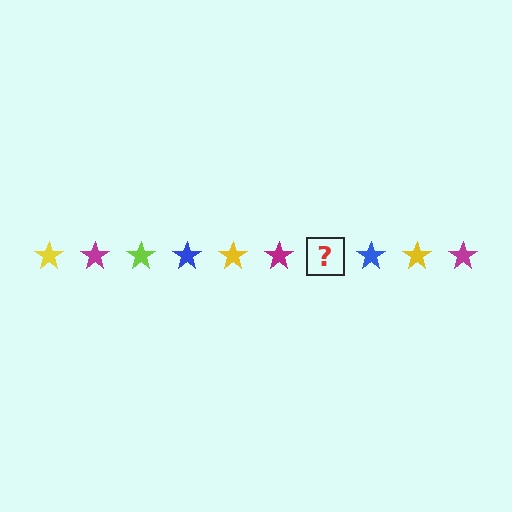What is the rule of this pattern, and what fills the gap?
The rule is that the pattern cycles through yellow, magenta, lime, blue stars. The gap should be filled with a lime star.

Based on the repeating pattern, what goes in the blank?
The blank should be a lime star.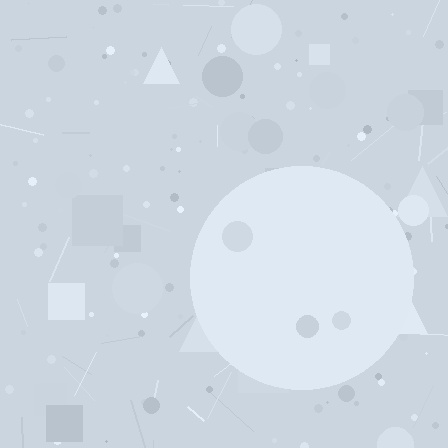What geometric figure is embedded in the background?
A circle is embedded in the background.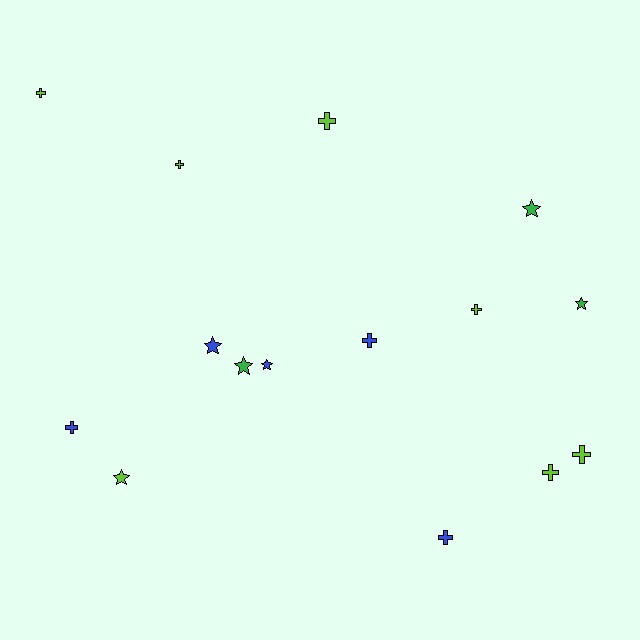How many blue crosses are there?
There are 3 blue crosses.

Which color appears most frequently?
Lime, with 7 objects.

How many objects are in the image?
There are 15 objects.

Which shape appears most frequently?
Cross, with 9 objects.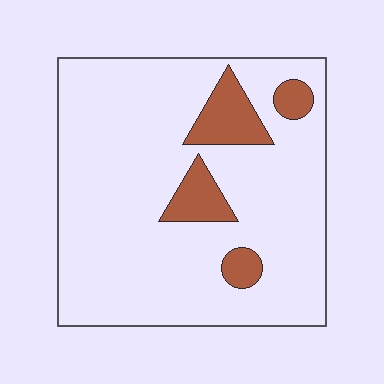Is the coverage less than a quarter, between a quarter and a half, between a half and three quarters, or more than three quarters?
Less than a quarter.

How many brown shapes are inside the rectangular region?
4.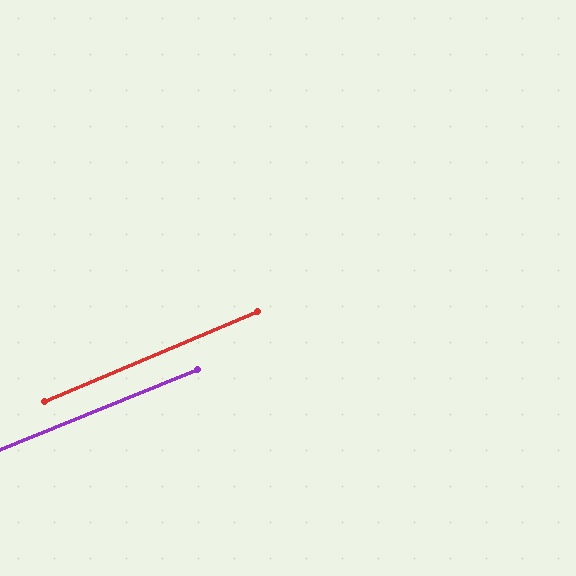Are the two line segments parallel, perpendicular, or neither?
Parallel — their directions differ by only 0.9°.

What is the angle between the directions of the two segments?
Approximately 1 degree.